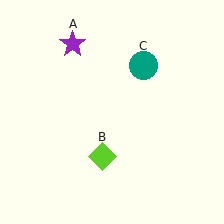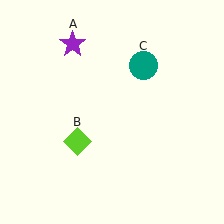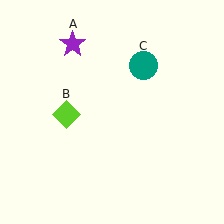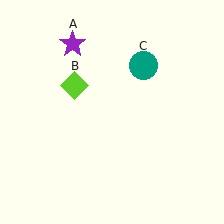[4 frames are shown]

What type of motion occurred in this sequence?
The lime diamond (object B) rotated clockwise around the center of the scene.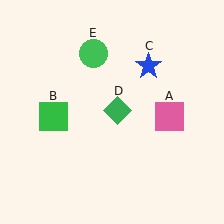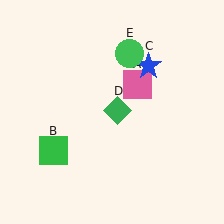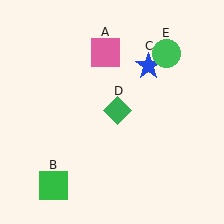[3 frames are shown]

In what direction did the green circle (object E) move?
The green circle (object E) moved right.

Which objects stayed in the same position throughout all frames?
Blue star (object C) and green diamond (object D) remained stationary.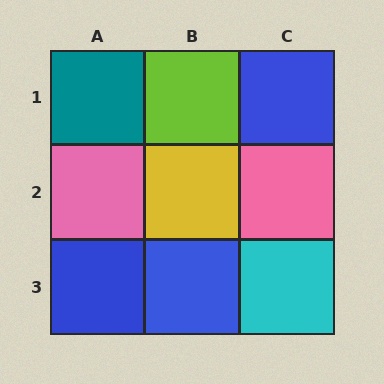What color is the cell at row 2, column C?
Pink.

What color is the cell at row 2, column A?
Pink.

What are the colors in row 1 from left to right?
Teal, lime, blue.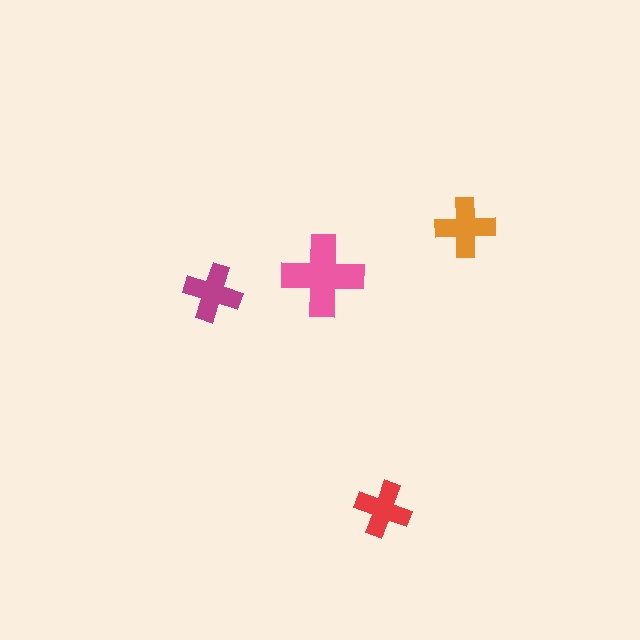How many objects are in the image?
There are 4 objects in the image.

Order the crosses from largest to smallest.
the pink one, the orange one, the magenta one, the red one.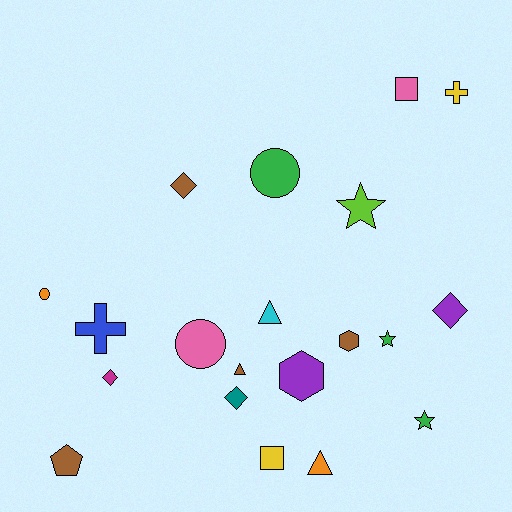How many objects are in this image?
There are 20 objects.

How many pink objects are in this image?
There are 2 pink objects.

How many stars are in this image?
There are 3 stars.